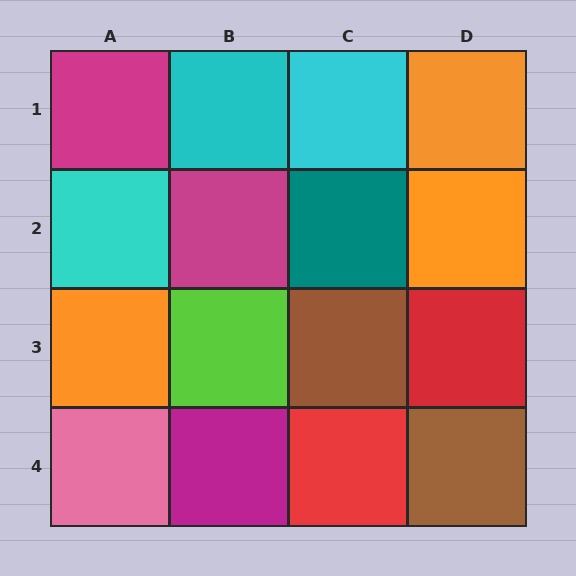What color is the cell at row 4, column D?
Brown.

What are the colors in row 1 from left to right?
Magenta, cyan, cyan, orange.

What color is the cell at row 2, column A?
Cyan.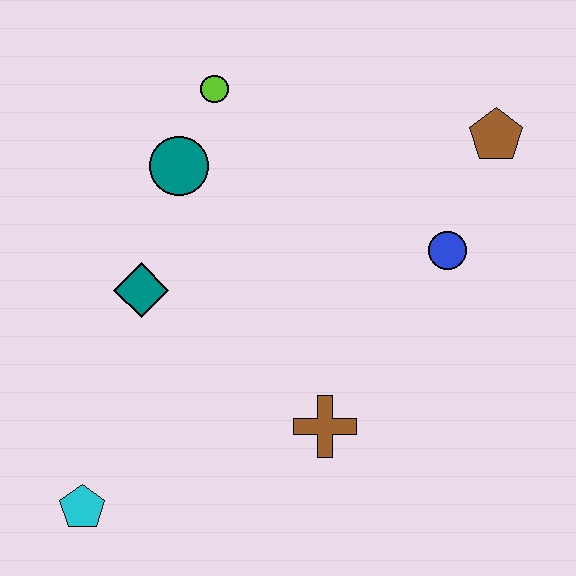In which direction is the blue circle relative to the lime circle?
The blue circle is to the right of the lime circle.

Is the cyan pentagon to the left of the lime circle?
Yes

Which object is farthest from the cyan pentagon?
The brown pentagon is farthest from the cyan pentagon.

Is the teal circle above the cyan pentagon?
Yes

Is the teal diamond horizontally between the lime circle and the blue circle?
No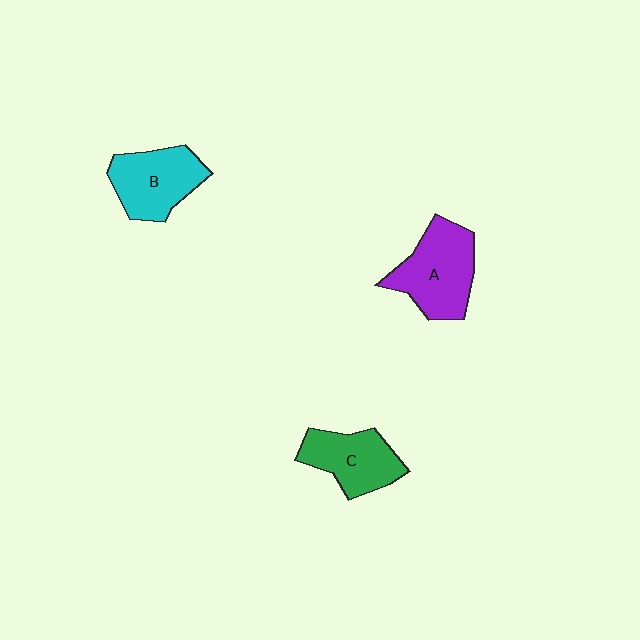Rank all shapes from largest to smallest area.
From largest to smallest: A (purple), B (cyan), C (green).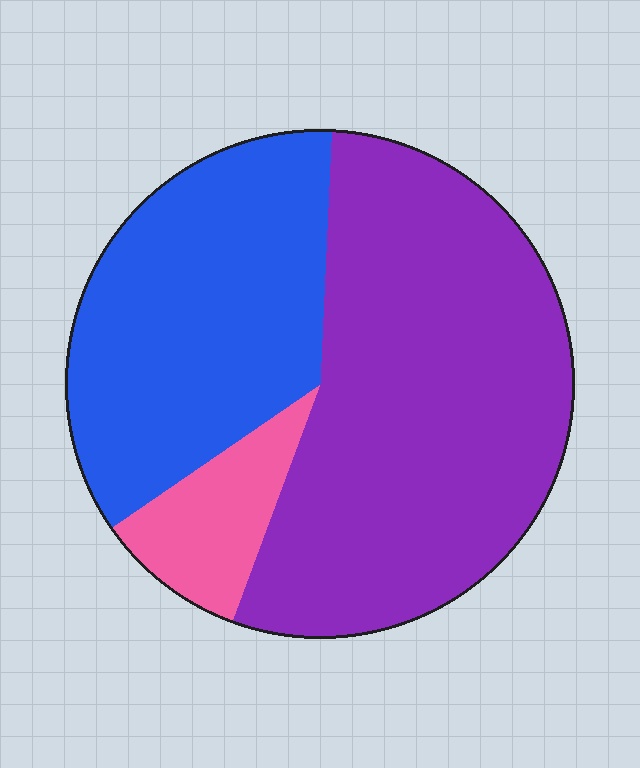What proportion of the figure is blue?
Blue covers about 35% of the figure.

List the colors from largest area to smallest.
From largest to smallest: purple, blue, pink.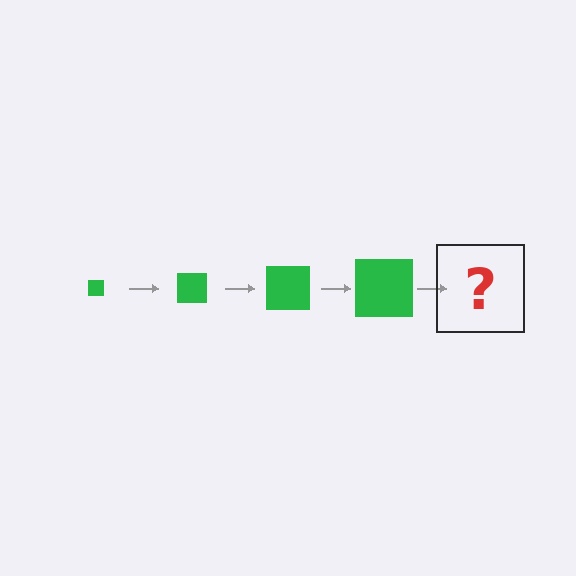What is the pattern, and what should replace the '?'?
The pattern is that the square gets progressively larger each step. The '?' should be a green square, larger than the previous one.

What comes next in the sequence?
The next element should be a green square, larger than the previous one.